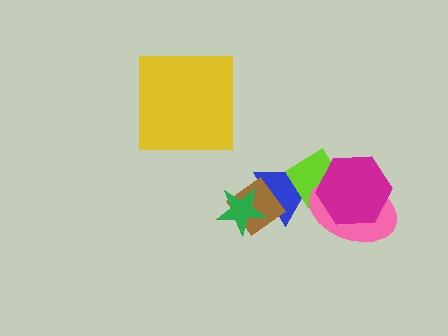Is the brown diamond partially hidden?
Yes, it is partially covered by another shape.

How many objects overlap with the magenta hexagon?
2 objects overlap with the magenta hexagon.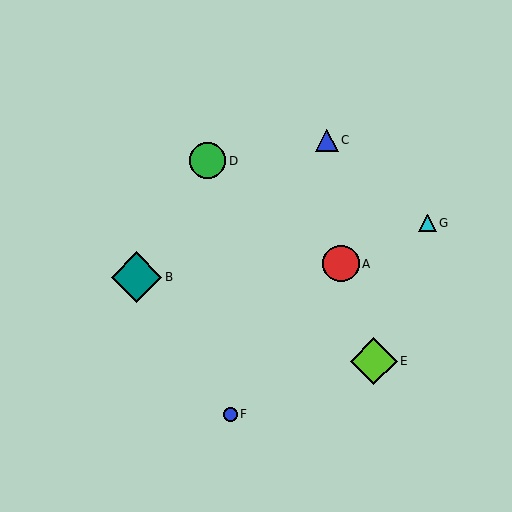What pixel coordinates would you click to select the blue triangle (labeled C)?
Click at (327, 140) to select the blue triangle C.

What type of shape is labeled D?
Shape D is a green circle.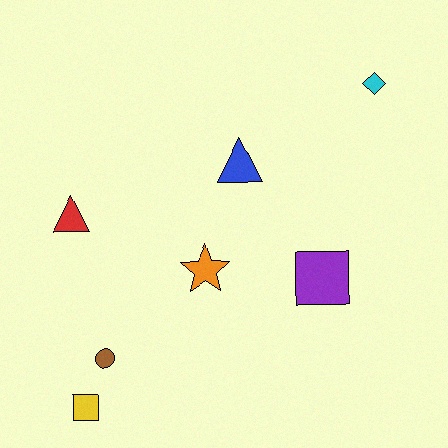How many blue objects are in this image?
There is 1 blue object.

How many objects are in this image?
There are 7 objects.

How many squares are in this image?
There are 2 squares.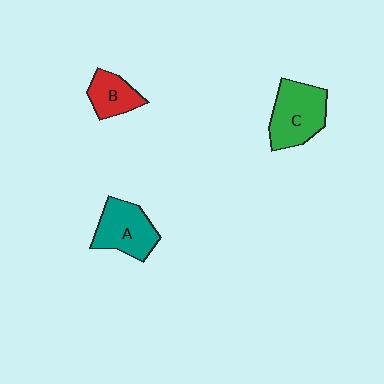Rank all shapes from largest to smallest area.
From largest to smallest: C (green), A (teal), B (red).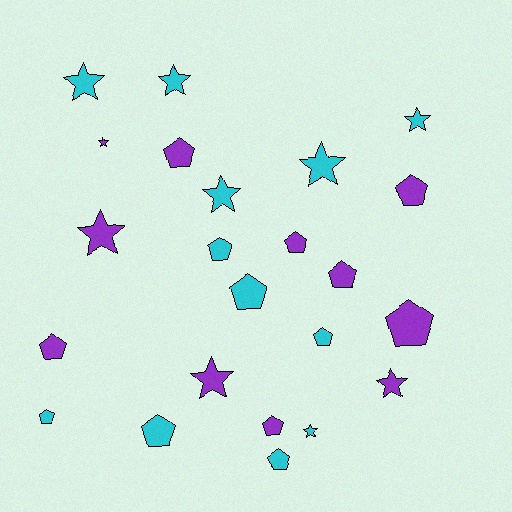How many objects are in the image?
There are 23 objects.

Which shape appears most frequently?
Pentagon, with 13 objects.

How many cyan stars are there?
There are 6 cyan stars.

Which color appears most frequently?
Cyan, with 12 objects.